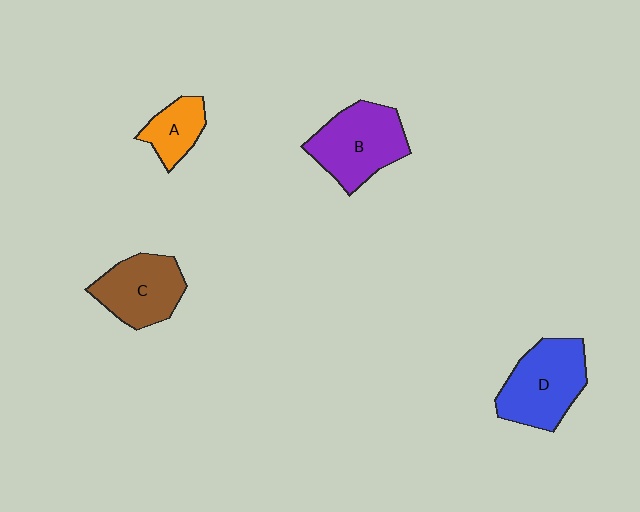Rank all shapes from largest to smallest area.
From largest to smallest: D (blue), B (purple), C (brown), A (orange).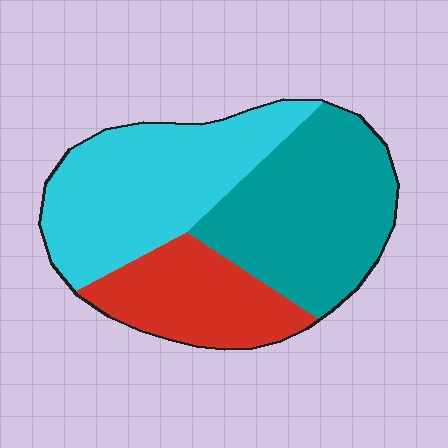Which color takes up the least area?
Red, at roughly 25%.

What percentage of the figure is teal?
Teal covers around 40% of the figure.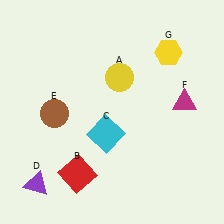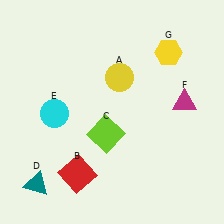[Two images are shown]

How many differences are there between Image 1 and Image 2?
There are 3 differences between the two images.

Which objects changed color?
C changed from cyan to lime. D changed from purple to teal. E changed from brown to cyan.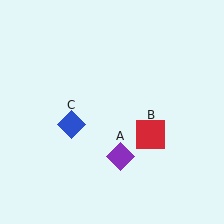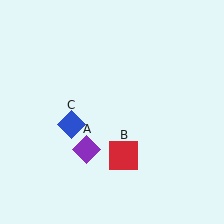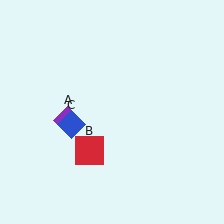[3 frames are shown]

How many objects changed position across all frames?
2 objects changed position: purple diamond (object A), red square (object B).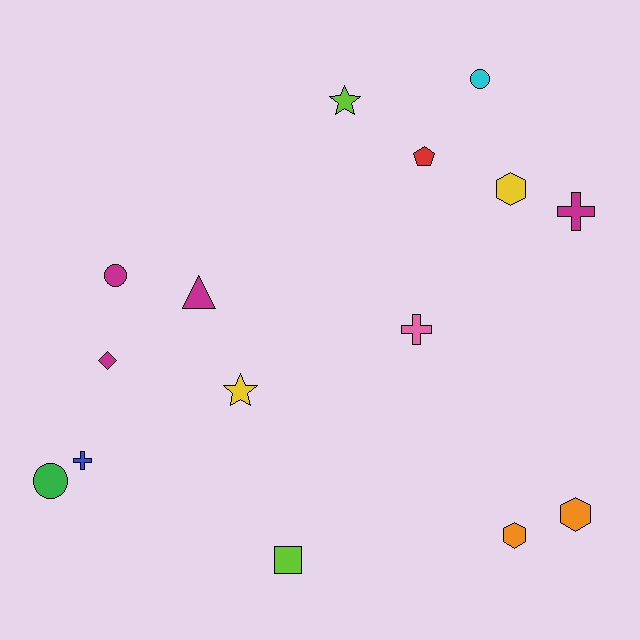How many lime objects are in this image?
There are 2 lime objects.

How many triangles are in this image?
There is 1 triangle.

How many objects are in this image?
There are 15 objects.